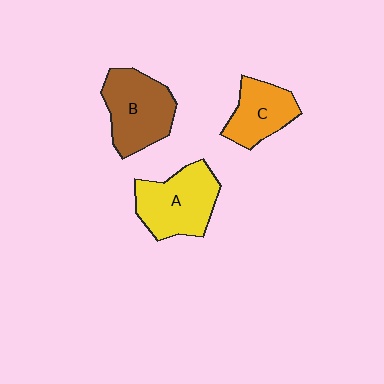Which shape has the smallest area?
Shape C (orange).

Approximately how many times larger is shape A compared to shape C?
Approximately 1.4 times.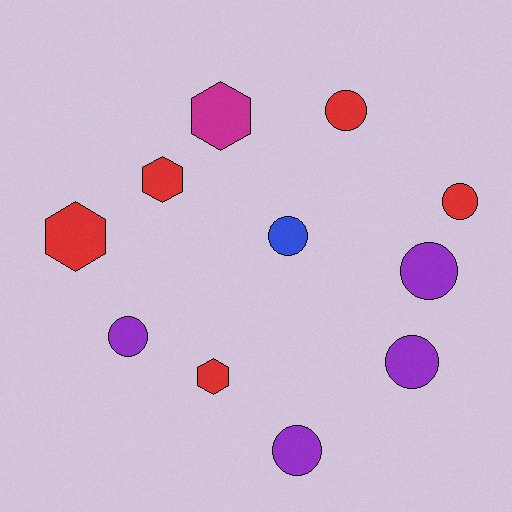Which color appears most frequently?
Red, with 5 objects.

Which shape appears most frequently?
Circle, with 7 objects.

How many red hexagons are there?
There are 3 red hexagons.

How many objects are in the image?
There are 11 objects.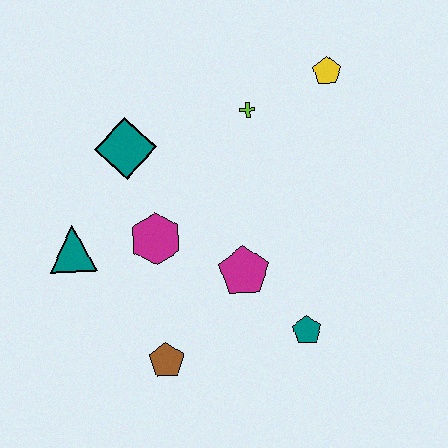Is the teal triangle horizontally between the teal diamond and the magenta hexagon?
No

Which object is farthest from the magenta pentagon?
The yellow pentagon is farthest from the magenta pentagon.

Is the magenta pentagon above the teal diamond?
No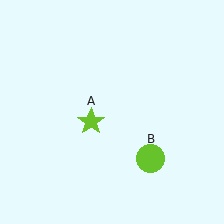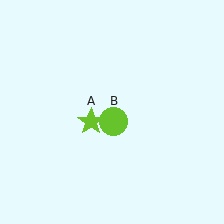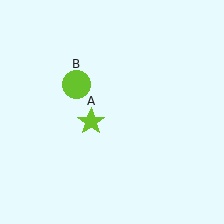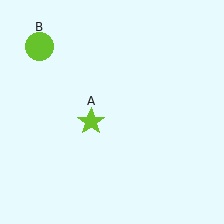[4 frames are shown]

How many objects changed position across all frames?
1 object changed position: lime circle (object B).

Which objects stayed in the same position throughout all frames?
Lime star (object A) remained stationary.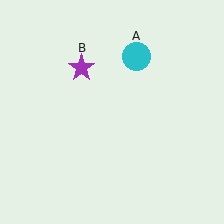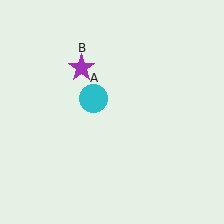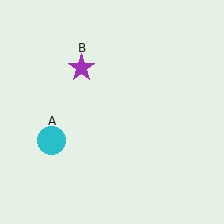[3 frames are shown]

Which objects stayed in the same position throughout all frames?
Purple star (object B) remained stationary.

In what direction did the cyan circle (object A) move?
The cyan circle (object A) moved down and to the left.